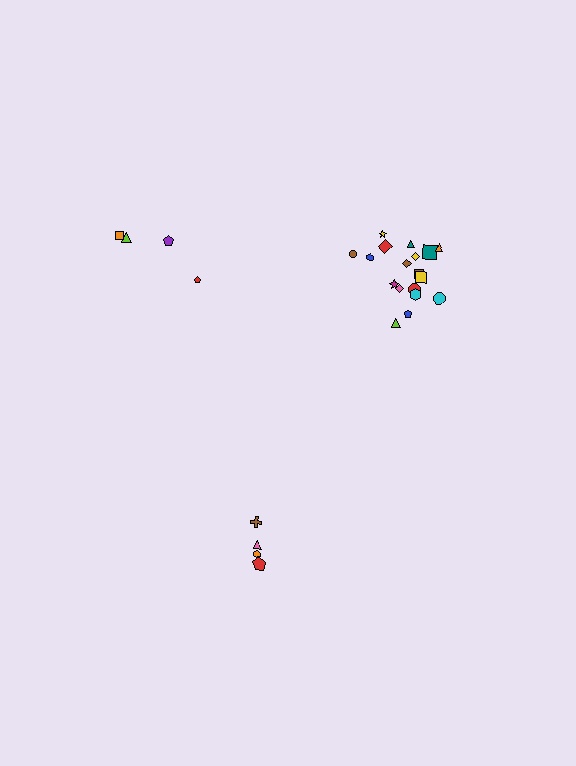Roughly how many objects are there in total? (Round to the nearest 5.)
Roughly 25 objects in total.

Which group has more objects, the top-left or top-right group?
The top-right group.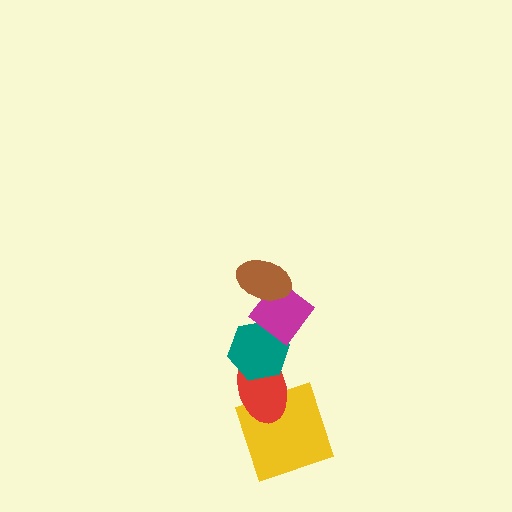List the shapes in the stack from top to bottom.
From top to bottom: the brown ellipse, the magenta diamond, the teal hexagon, the red ellipse, the yellow square.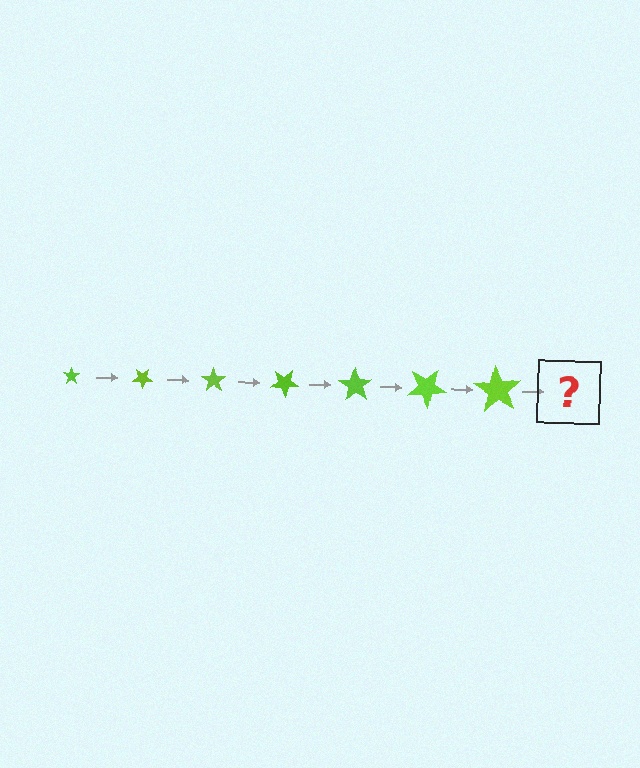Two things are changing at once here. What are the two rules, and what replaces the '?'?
The two rules are that the star grows larger each step and it rotates 35 degrees each step. The '?' should be a star, larger than the previous one and rotated 245 degrees from the start.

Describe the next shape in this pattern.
It should be a star, larger than the previous one and rotated 245 degrees from the start.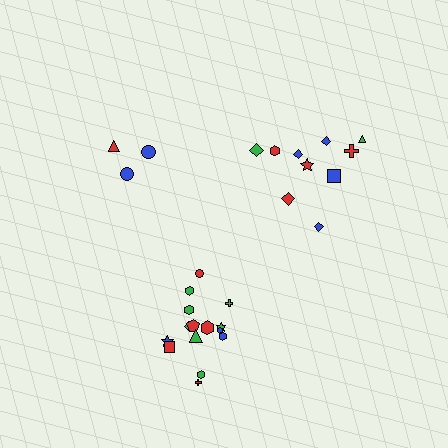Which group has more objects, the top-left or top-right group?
The top-right group.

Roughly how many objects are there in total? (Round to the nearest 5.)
Roughly 30 objects in total.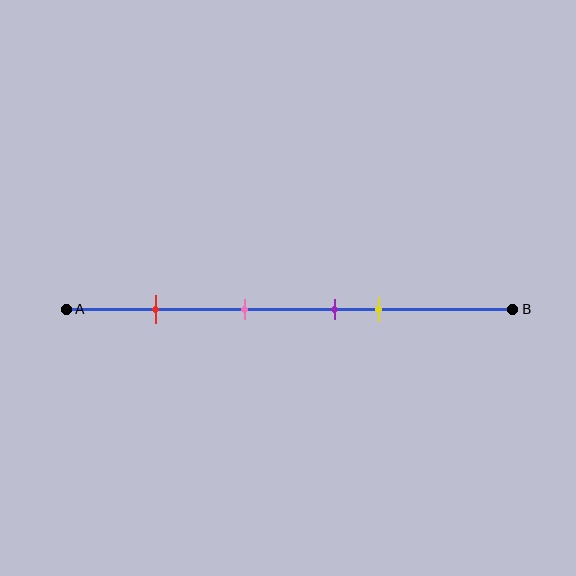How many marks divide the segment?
There are 4 marks dividing the segment.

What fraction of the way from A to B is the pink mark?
The pink mark is approximately 40% (0.4) of the way from A to B.